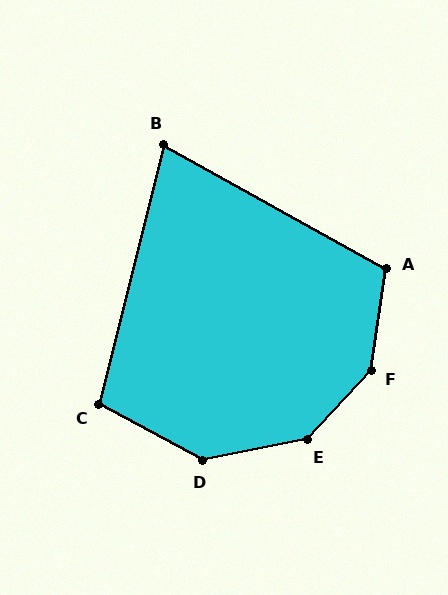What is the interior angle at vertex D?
Approximately 140 degrees (obtuse).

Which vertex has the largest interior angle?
F, at approximately 145 degrees.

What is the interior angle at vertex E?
Approximately 144 degrees (obtuse).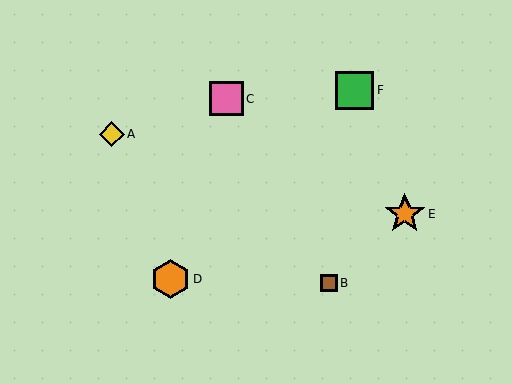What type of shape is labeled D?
Shape D is an orange hexagon.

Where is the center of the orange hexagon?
The center of the orange hexagon is at (170, 279).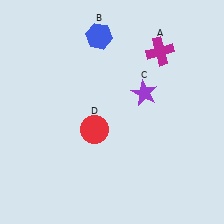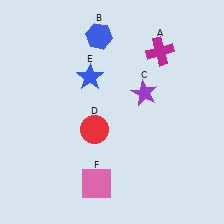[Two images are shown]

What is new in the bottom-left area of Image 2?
A pink square (F) was added in the bottom-left area of Image 2.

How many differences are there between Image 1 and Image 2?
There are 2 differences between the two images.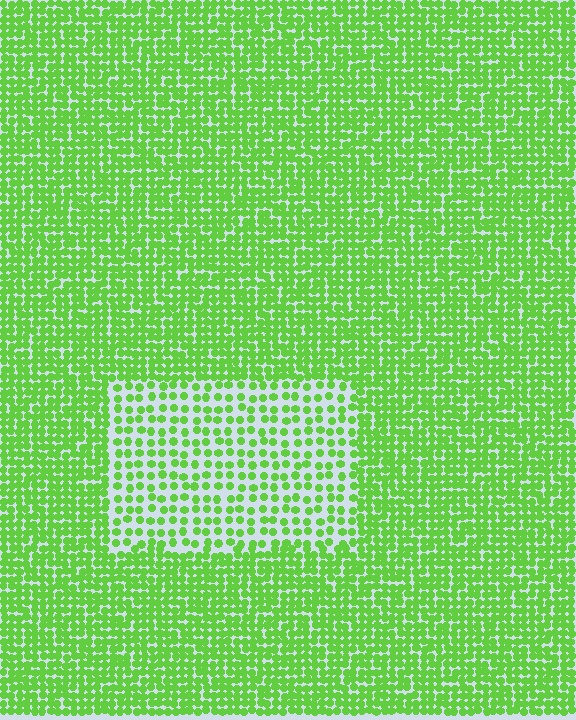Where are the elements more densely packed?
The elements are more densely packed outside the rectangle boundary.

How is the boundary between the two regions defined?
The boundary is defined by a change in element density (approximately 2.1x ratio). All elements are the same color, size, and shape.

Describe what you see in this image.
The image contains small lime elements arranged at two different densities. A rectangle-shaped region is visible where the elements are less densely packed than the surrounding area.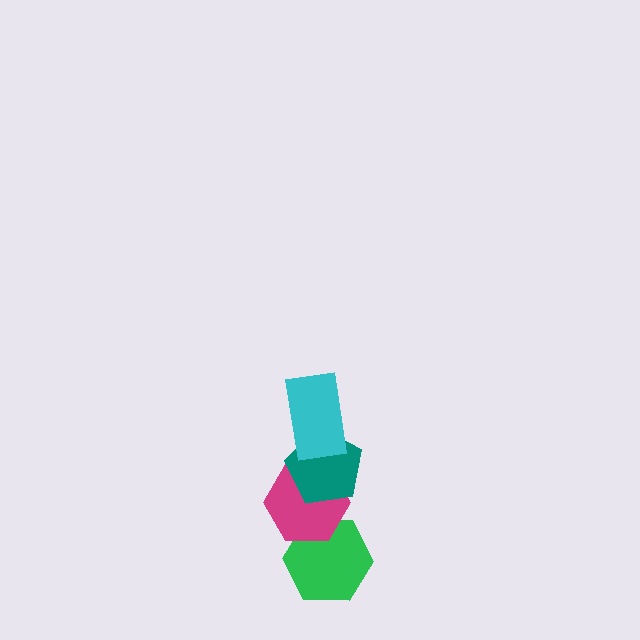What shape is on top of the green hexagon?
The magenta hexagon is on top of the green hexagon.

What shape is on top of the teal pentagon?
The cyan rectangle is on top of the teal pentagon.